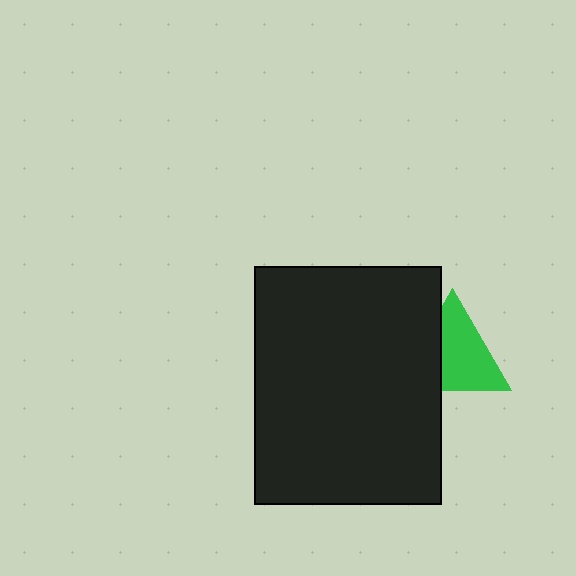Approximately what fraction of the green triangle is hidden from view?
Roughly 33% of the green triangle is hidden behind the black rectangle.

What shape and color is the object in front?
The object in front is a black rectangle.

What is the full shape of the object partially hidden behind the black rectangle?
The partially hidden object is a green triangle.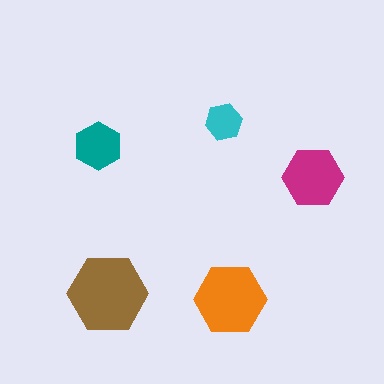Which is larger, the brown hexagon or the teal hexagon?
The brown one.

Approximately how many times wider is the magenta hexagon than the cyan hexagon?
About 1.5 times wider.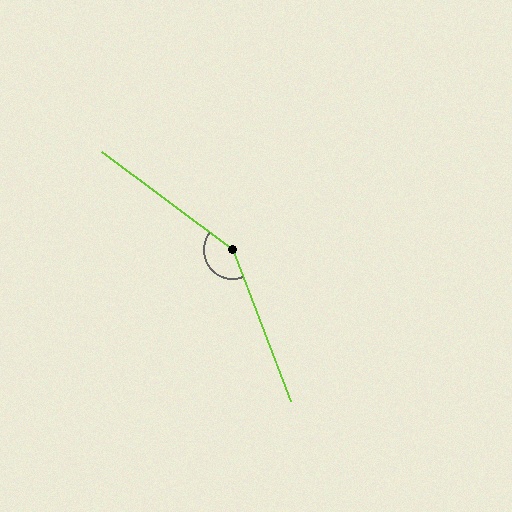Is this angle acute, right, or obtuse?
It is obtuse.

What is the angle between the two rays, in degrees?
Approximately 148 degrees.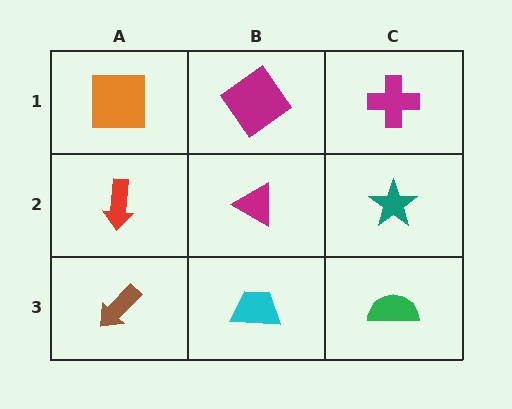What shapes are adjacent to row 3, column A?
A red arrow (row 2, column A), a cyan trapezoid (row 3, column B).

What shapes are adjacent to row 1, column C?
A teal star (row 2, column C), a magenta diamond (row 1, column B).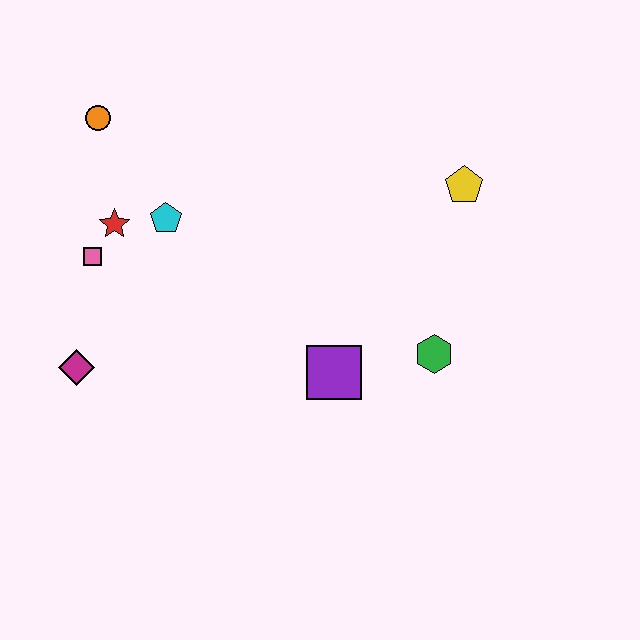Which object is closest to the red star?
The pink square is closest to the red star.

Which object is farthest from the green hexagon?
The orange circle is farthest from the green hexagon.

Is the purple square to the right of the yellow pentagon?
No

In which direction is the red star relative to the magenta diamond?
The red star is above the magenta diamond.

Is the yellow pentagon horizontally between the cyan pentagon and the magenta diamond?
No